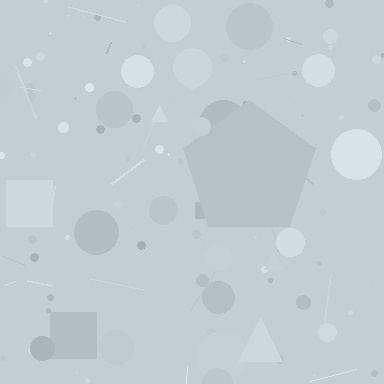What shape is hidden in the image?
A pentagon is hidden in the image.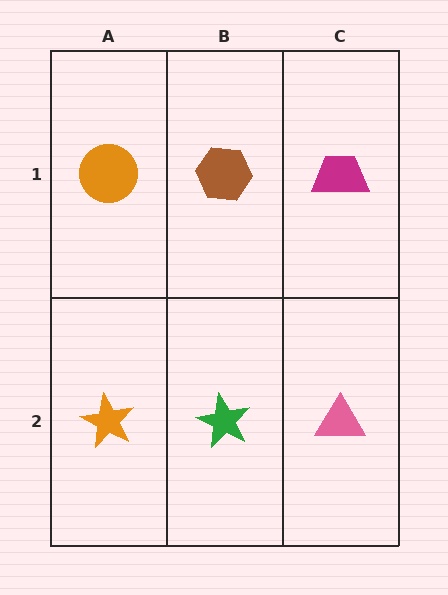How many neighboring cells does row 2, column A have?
2.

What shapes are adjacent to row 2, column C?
A magenta trapezoid (row 1, column C), a green star (row 2, column B).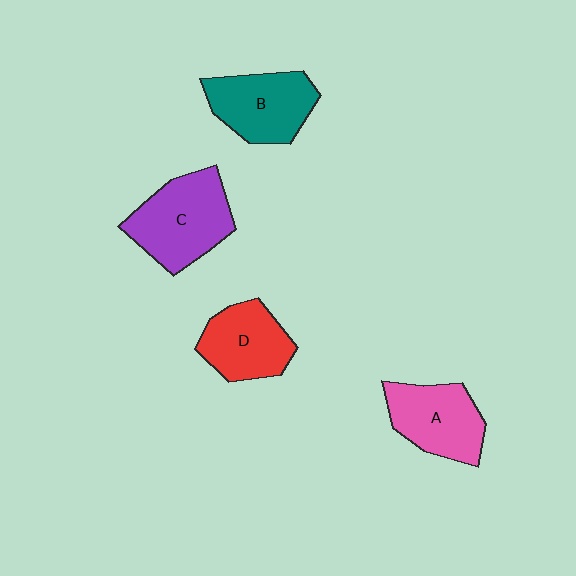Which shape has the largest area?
Shape C (purple).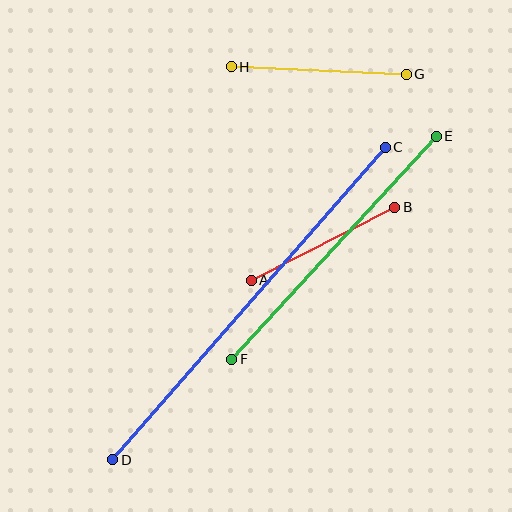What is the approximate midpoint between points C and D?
The midpoint is at approximately (249, 303) pixels.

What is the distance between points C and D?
The distance is approximately 415 pixels.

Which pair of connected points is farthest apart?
Points C and D are farthest apart.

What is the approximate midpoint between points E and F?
The midpoint is at approximately (334, 248) pixels.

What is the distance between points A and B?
The distance is approximately 161 pixels.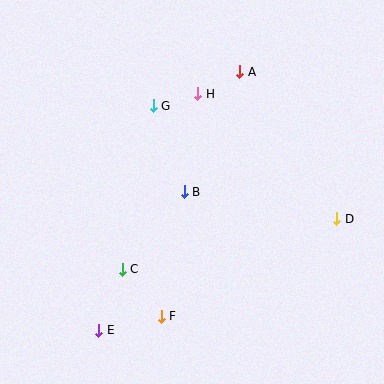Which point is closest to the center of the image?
Point B at (184, 192) is closest to the center.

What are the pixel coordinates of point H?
Point H is at (198, 94).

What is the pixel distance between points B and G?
The distance between B and G is 91 pixels.